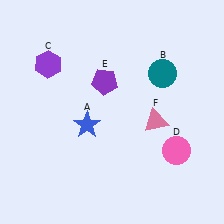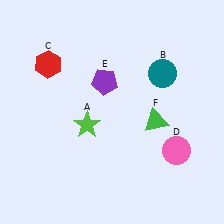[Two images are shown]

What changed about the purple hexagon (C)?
In Image 1, C is purple. In Image 2, it changed to red.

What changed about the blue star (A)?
In Image 1, A is blue. In Image 2, it changed to lime.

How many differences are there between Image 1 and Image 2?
There are 3 differences between the two images.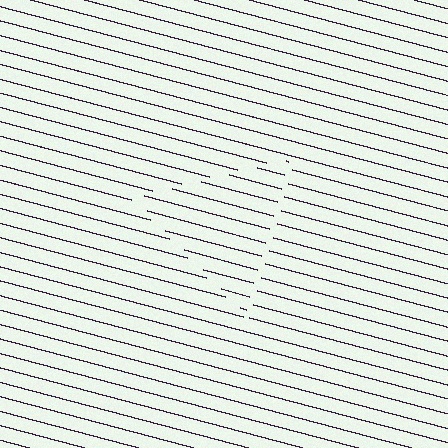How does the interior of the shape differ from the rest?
The interior of the shape contains the same grating, shifted by half a period — the contour is defined by the phase discontinuity where line-ends from the inner and outer gratings abut.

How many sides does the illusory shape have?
3 sides — the line-ends trace a triangle.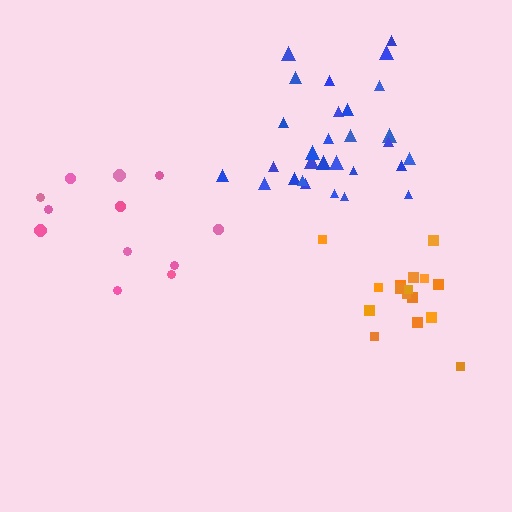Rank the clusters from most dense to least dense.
orange, blue, pink.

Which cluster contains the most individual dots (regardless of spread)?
Blue (29).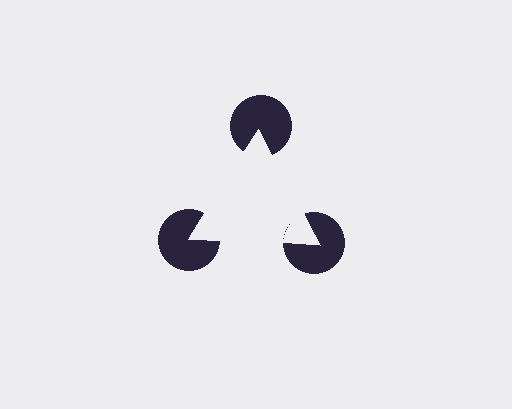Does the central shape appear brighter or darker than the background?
It typically appears slightly brighter than the background, even though no actual brightness change is drawn.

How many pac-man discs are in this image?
There are 3 — one at each vertex of the illusory triangle.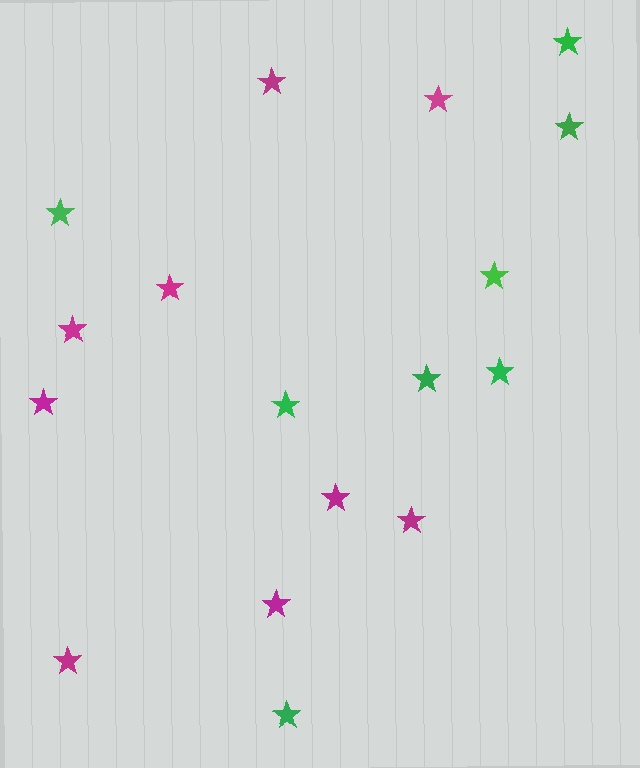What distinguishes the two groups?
There are 2 groups: one group of magenta stars (9) and one group of green stars (8).